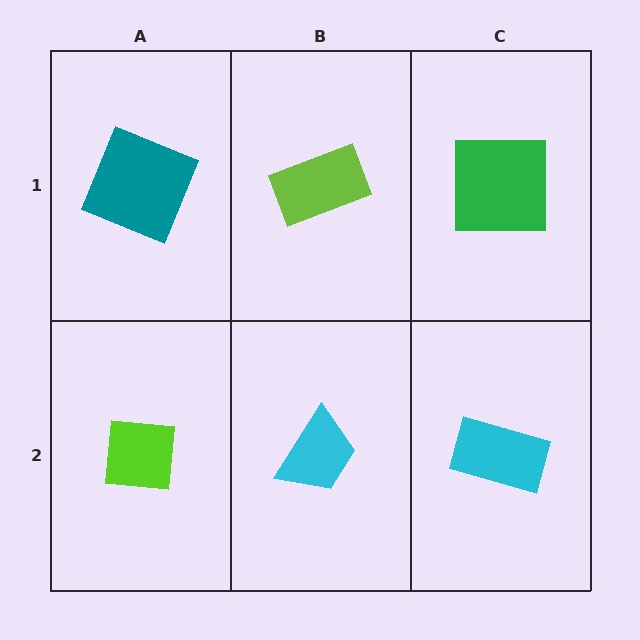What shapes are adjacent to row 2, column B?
A lime rectangle (row 1, column B), a lime square (row 2, column A), a cyan rectangle (row 2, column C).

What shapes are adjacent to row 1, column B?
A cyan trapezoid (row 2, column B), a teal square (row 1, column A), a green square (row 1, column C).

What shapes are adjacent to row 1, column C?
A cyan rectangle (row 2, column C), a lime rectangle (row 1, column B).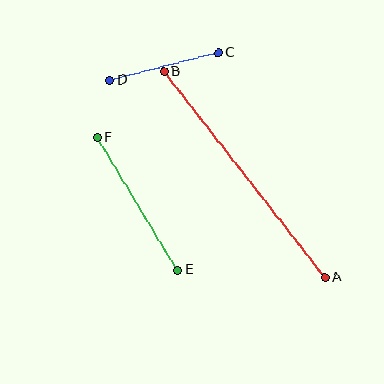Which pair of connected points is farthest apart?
Points A and B are farthest apart.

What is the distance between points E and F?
The distance is approximately 155 pixels.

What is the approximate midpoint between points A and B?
The midpoint is at approximately (244, 175) pixels.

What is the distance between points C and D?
The distance is approximately 112 pixels.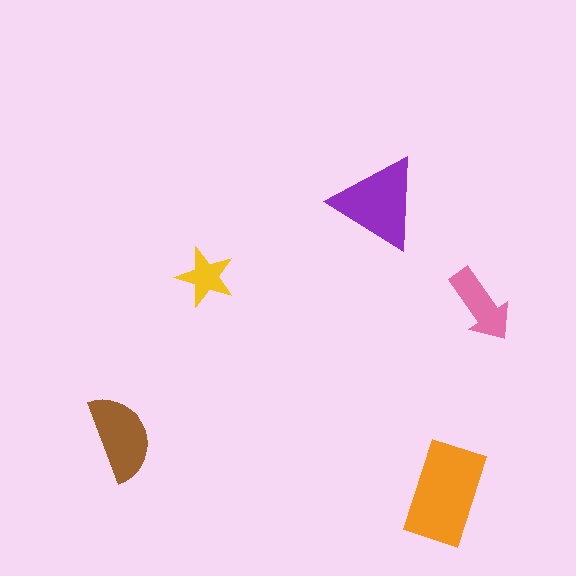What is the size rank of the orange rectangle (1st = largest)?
1st.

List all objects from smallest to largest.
The yellow star, the pink arrow, the brown semicircle, the purple triangle, the orange rectangle.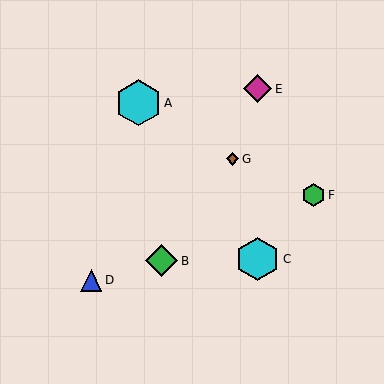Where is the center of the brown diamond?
The center of the brown diamond is at (232, 159).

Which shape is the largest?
The cyan hexagon (labeled A) is the largest.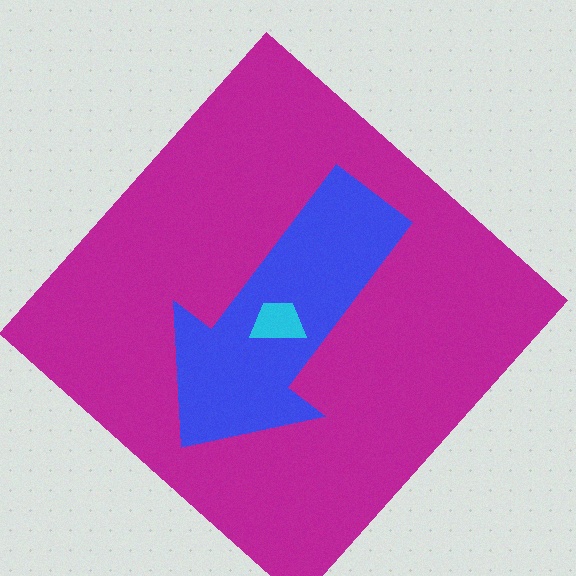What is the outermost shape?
The magenta diamond.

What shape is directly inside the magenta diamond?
The blue arrow.